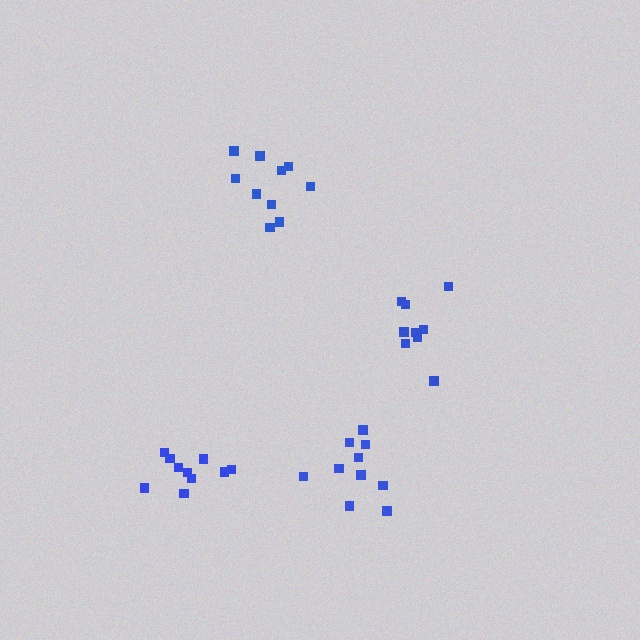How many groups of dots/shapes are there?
There are 4 groups.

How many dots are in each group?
Group 1: 10 dots, Group 2: 10 dots, Group 3: 10 dots, Group 4: 9 dots (39 total).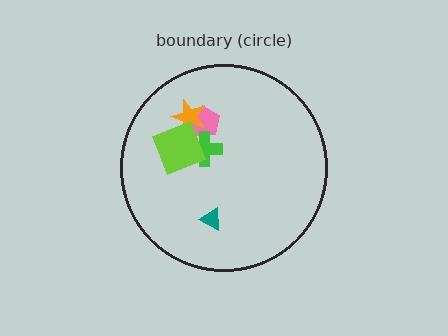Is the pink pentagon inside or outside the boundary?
Inside.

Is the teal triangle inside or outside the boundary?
Inside.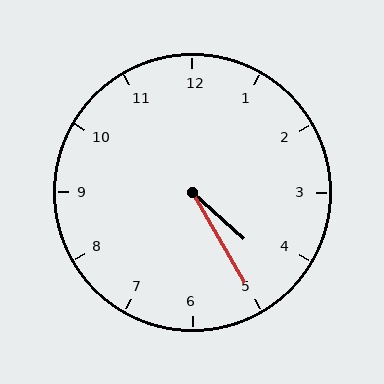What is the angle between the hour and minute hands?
Approximately 18 degrees.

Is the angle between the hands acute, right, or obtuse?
It is acute.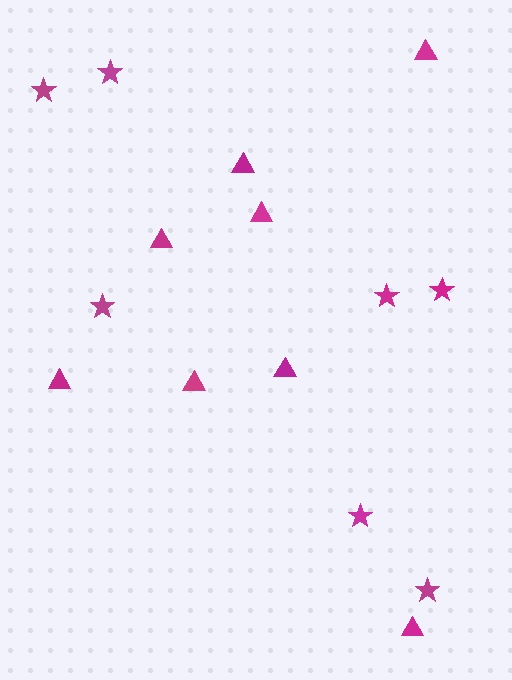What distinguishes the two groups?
There are 2 groups: one group of stars (7) and one group of triangles (8).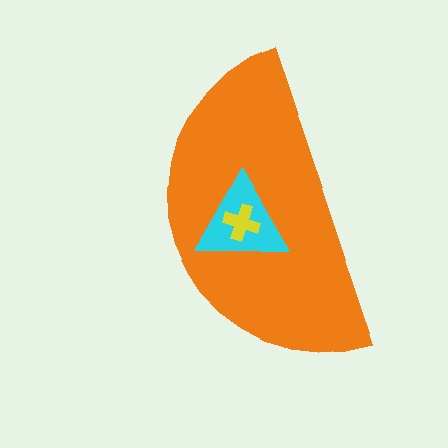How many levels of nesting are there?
3.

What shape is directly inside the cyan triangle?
The yellow cross.